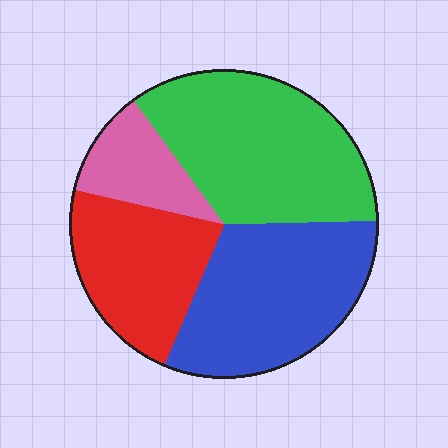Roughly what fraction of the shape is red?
Red takes up about one fifth (1/5) of the shape.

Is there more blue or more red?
Blue.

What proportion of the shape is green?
Green covers about 35% of the shape.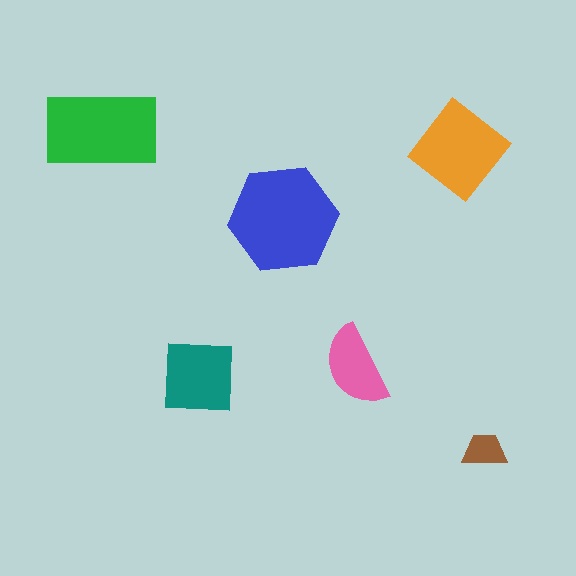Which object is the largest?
The blue hexagon.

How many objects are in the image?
There are 6 objects in the image.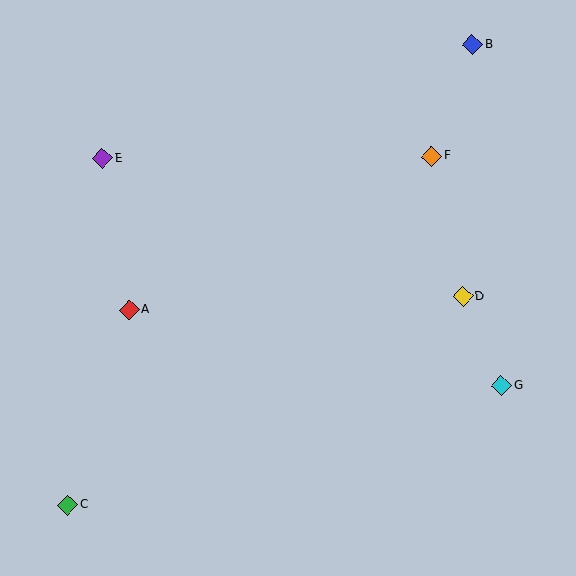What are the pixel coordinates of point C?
Point C is at (68, 505).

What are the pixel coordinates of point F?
Point F is at (432, 157).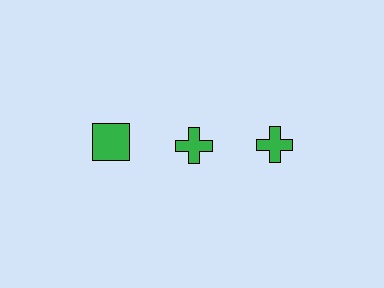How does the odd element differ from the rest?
It has a different shape: square instead of cross.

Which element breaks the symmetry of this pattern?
The green square in the top row, leftmost column breaks the symmetry. All other shapes are green crosses.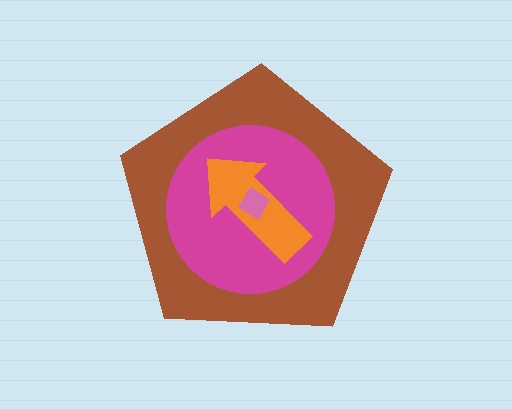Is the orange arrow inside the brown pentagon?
Yes.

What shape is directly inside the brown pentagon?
The magenta circle.